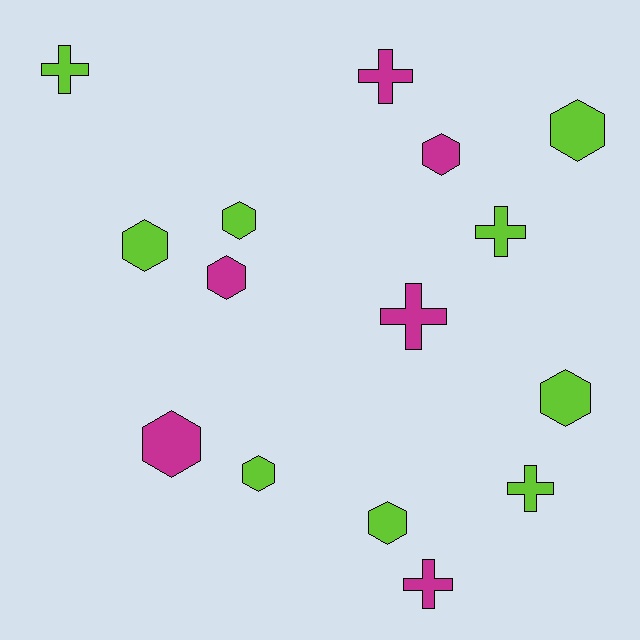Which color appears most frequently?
Lime, with 9 objects.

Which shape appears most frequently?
Hexagon, with 9 objects.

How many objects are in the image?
There are 15 objects.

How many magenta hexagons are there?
There are 3 magenta hexagons.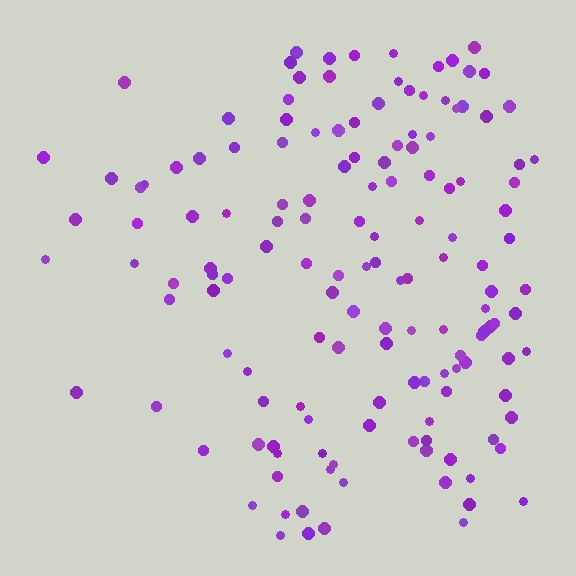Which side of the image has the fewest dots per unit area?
The left.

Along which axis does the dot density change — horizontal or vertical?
Horizontal.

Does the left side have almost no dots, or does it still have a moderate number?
Still a moderate number, just noticeably fewer than the right.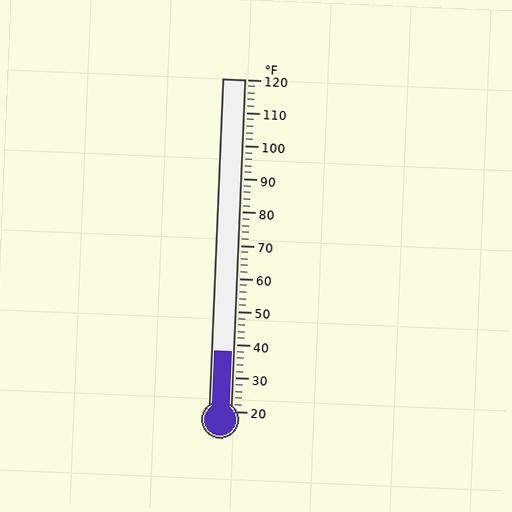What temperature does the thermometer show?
The thermometer shows approximately 38°F.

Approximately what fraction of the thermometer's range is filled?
The thermometer is filled to approximately 20% of its range.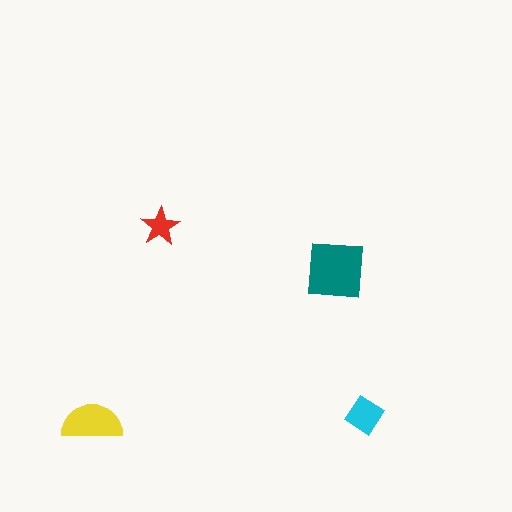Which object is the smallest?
The red star.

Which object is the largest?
The teal square.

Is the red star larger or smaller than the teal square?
Smaller.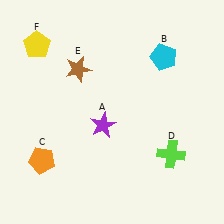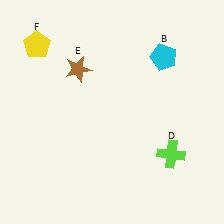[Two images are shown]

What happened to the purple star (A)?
The purple star (A) was removed in Image 2. It was in the bottom-left area of Image 1.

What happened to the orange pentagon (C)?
The orange pentagon (C) was removed in Image 2. It was in the bottom-left area of Image 1.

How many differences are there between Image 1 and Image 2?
There are 2 differences between the two images.